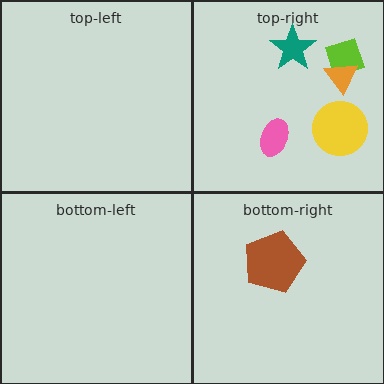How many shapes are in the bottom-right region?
1.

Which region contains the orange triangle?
The top-right region.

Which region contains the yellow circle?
The top-right region.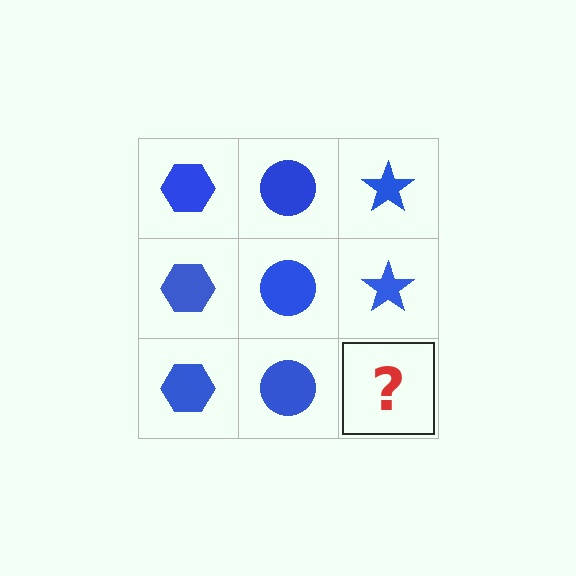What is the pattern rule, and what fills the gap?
The rule is that each column has a consistent shape. The gap should be filled with a blue star.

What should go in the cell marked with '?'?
The missing cell should contain a blue star.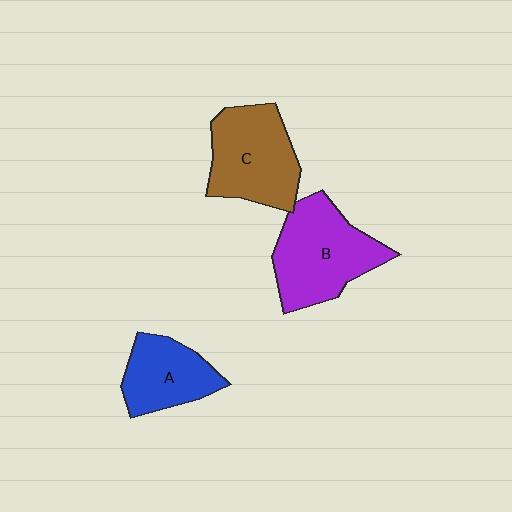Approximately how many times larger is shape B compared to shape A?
Approximately 1.5 times.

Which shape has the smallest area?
Shape A (blue).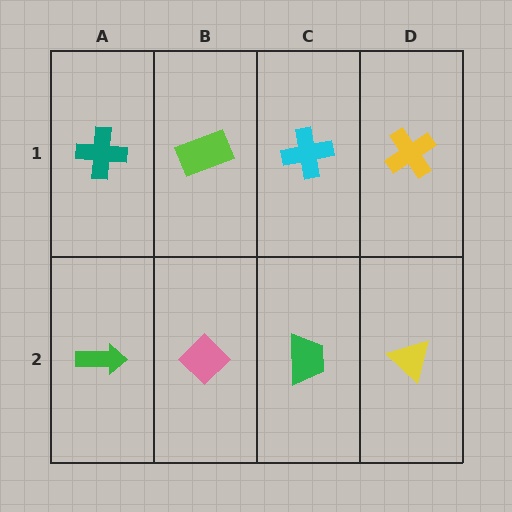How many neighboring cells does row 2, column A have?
2.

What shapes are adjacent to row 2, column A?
A teal cross (row 1, column A), a pink diamond (row 2, column B).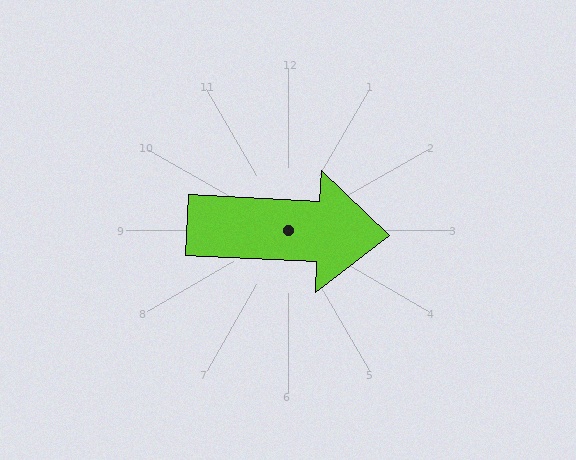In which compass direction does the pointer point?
East.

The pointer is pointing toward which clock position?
Roughly 3 o'clock.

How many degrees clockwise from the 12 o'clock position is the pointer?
Approximately 93 degrees.